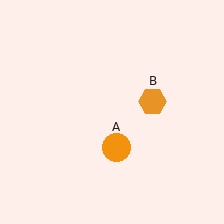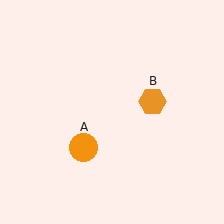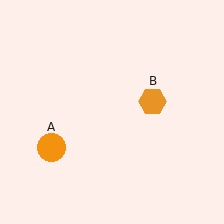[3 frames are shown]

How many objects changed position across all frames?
1 object changed position: orange circle (object A).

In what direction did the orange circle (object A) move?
The orange circle (object A) moved left.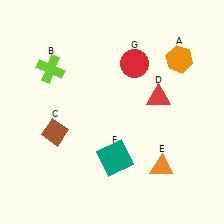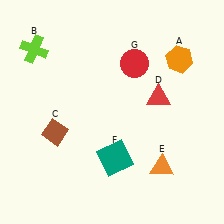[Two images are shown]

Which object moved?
The lime cross (B) moved up.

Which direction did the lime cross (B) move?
The lime cross (B) moved up.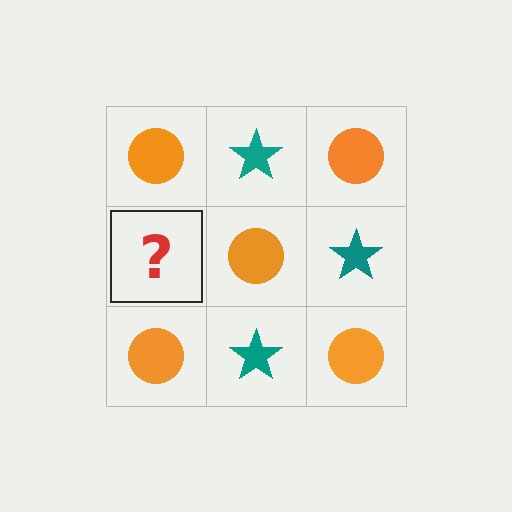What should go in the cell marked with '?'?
The missing cell should contain a teal star.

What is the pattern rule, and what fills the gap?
The rule is that it alternates orange circle and teal star in a checkerboard pattern. The gap should be filled with a teal star.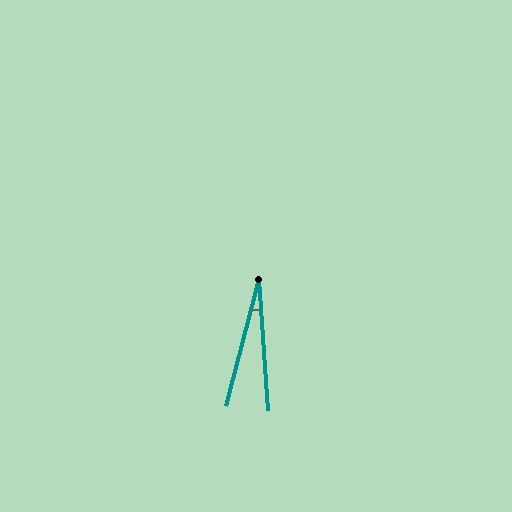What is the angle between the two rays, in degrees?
Approximately 19 degrees.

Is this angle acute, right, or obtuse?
It is acute.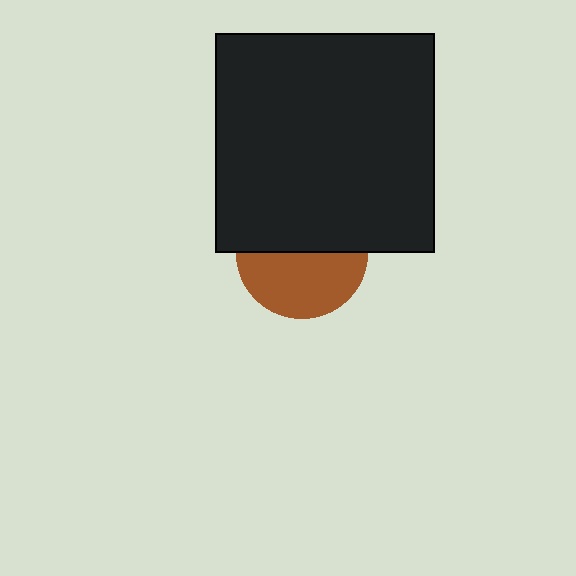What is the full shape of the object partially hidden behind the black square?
The partially hidden object is a brown circle.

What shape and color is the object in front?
The object in front is a black square.